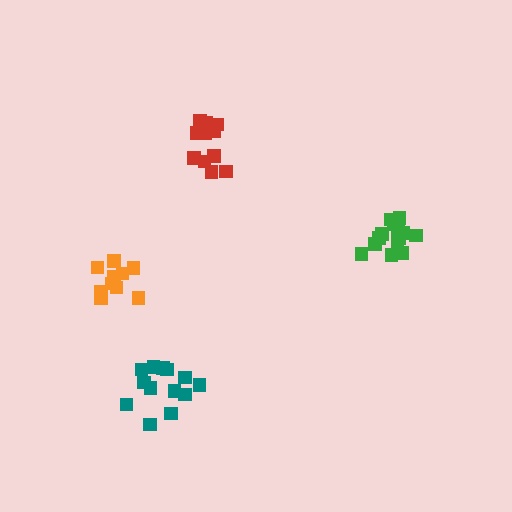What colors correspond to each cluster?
The clusters are colored: teal, green, red, orange.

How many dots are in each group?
Group 1: 13 dots, Group 2: 15 dots, Group 3: 11 dots, Group 4: 10 dots (49 total).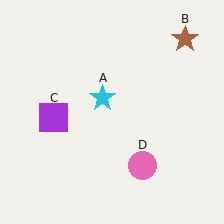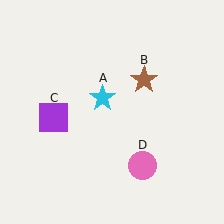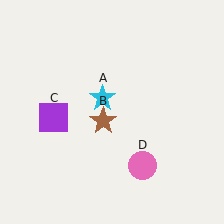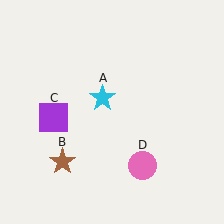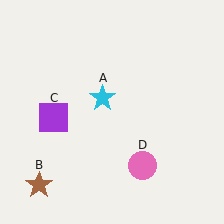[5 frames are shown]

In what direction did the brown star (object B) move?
The brown star (object B) moved down and to the left.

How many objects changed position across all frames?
1 object changed position: brown star (object B).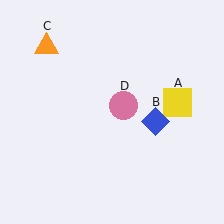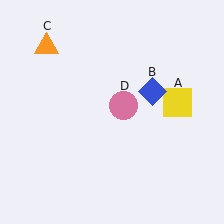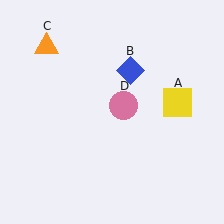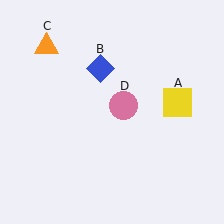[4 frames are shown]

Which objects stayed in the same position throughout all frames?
Yellow square (object A) and orange triangle (object C) and pink circle (object D) remained stationary.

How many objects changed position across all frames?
1 object changed position: blue diamond (object B).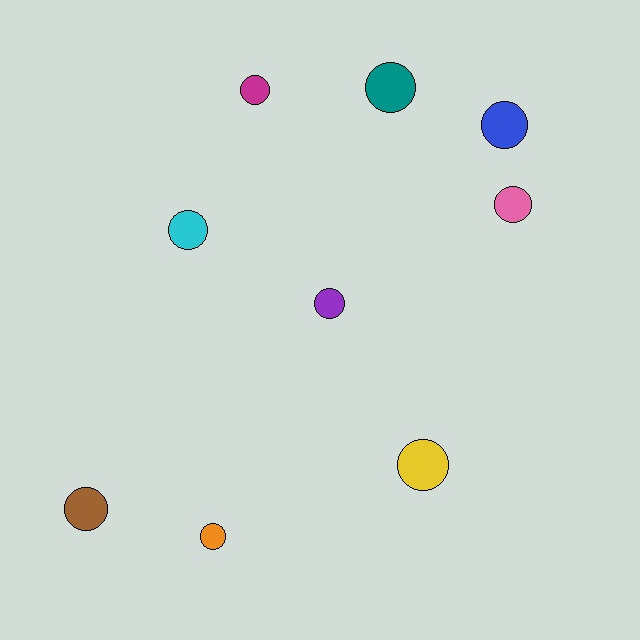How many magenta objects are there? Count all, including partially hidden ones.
There is 1 magenta object.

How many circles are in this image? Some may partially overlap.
There are 9 circles.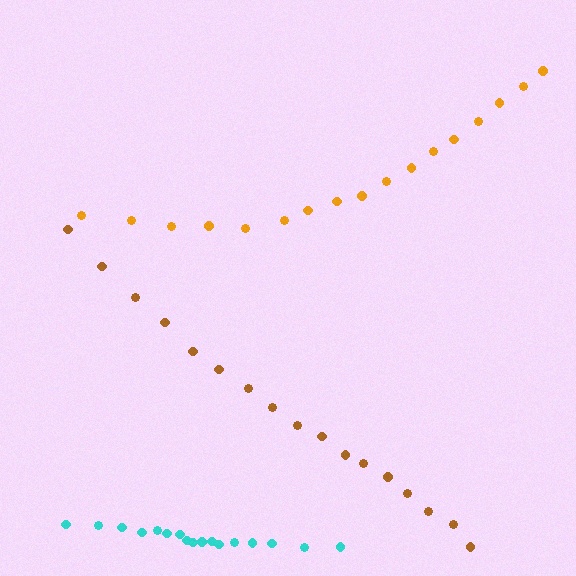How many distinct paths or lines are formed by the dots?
There are 3 distinct paths.